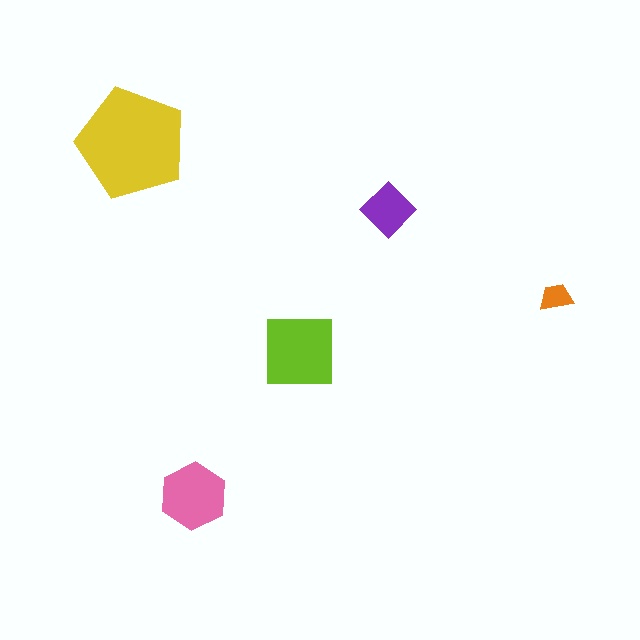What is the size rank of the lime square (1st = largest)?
2nd.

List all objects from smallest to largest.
The orange trapezoid, the purple diamond, the pink hexagon, the lime square, the yellow pentagon.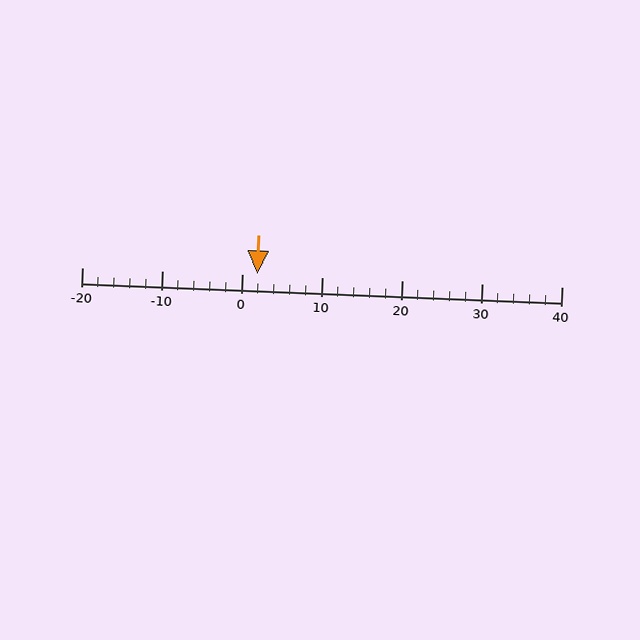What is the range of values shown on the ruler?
The ruler shows values from -20 to 40.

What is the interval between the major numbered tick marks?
The major tick marks are spaced 10 units apart.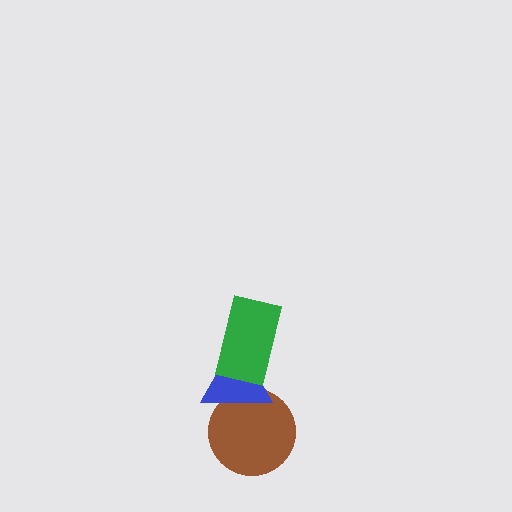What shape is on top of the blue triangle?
The green rectangle is on top of the blue triangle.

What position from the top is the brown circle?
The brown circle is 3rd from the top.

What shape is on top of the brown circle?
The blue triangle is on top of the brown circle.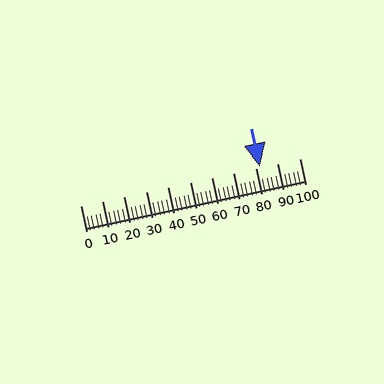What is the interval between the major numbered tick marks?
The major tick marks are spaced 10 units apart.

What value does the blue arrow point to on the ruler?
The blue arrow points to approximately 82.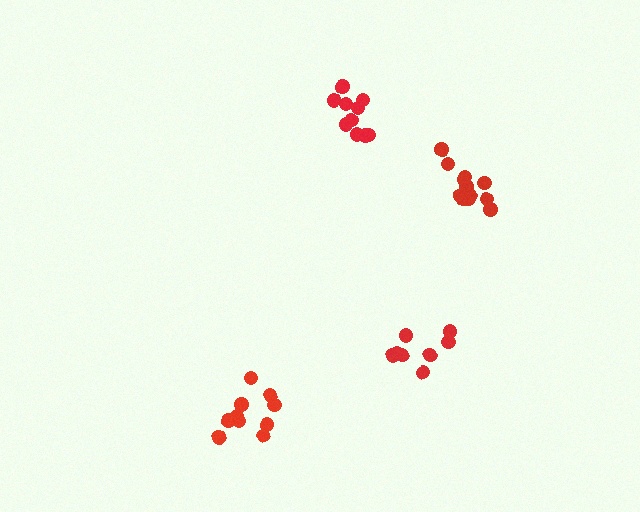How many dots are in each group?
Group 1: 10 dots, Group 2: 8 dots, Group 3: 10 dots, Group 4: 13 dots (41 total).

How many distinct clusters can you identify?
There are 4 distinct clusters.